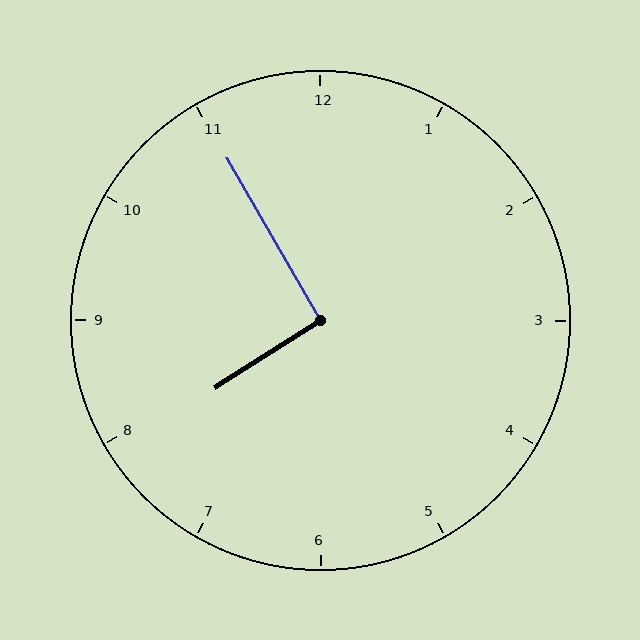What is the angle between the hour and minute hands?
Approximately 92 degrees.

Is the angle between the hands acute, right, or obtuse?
It is right.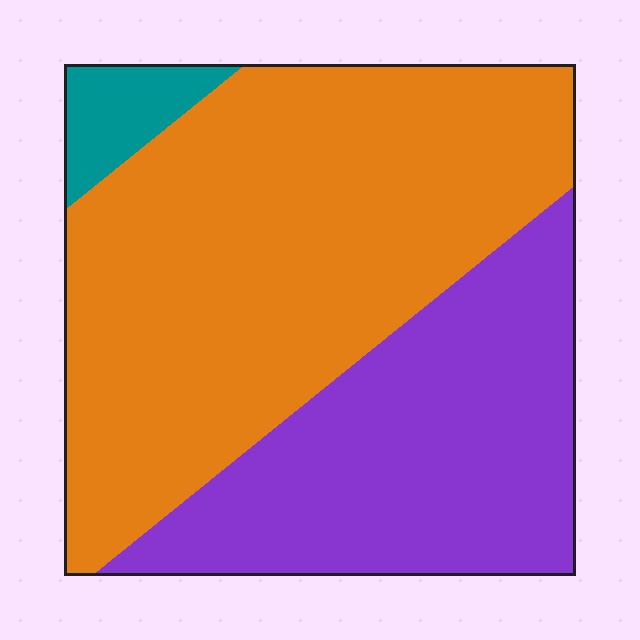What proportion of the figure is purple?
Purple covers roughly 35% of the figure.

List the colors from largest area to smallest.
From largest to smallest: orange, purple, teal.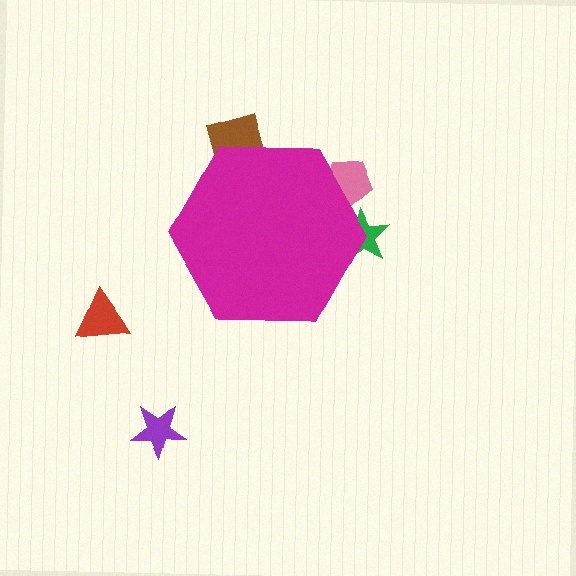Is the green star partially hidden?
Yes, the green star is partially hidden behind the magenta hexagon.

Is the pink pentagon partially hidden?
Yes, the pink pentagon is partially hidden behind the magenta hexagon.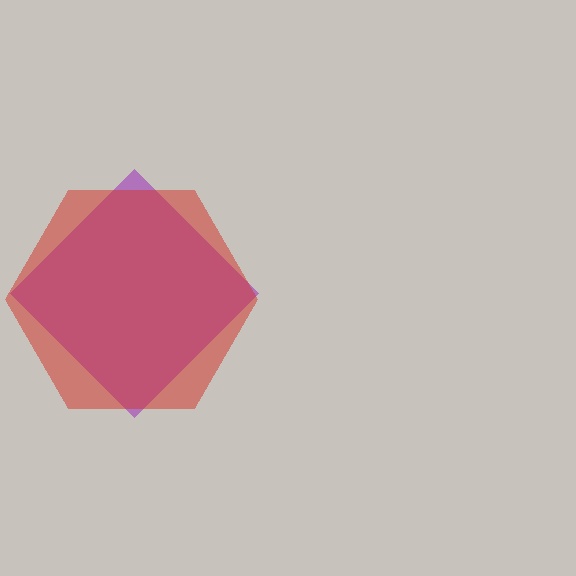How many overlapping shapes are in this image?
There are 2 overlapping shapes in the image.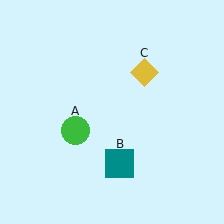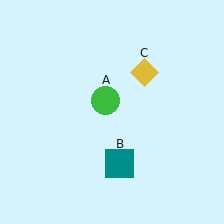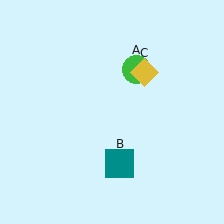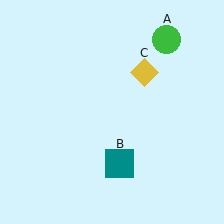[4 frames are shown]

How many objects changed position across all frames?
1 object changed position: green circle (object A).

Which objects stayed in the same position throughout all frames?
Teal square (object B) and yellow diamond (object C) remained stationary.